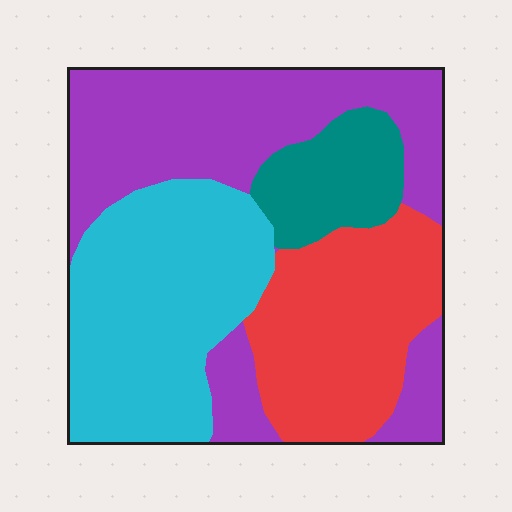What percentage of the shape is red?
Red covers 24% of the shape.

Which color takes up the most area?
Purple, at roughly 35%.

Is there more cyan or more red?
Cyan.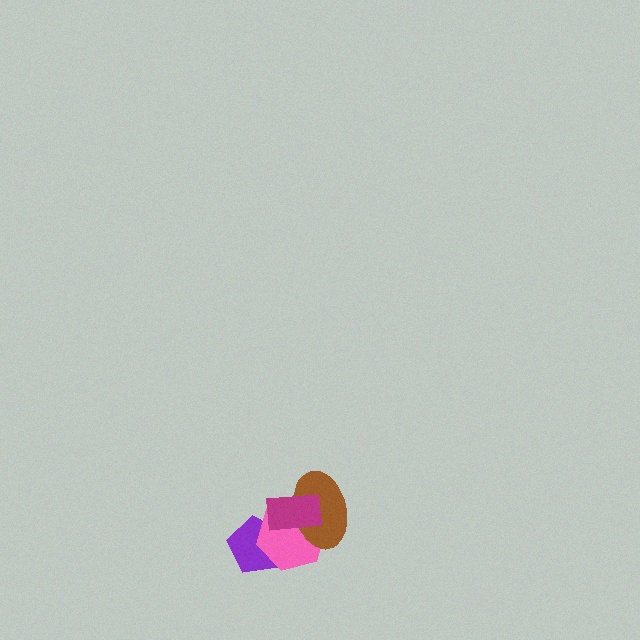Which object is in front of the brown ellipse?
The magenta rectangle is in front of the brown ellipse.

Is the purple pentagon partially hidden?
Yes, it is partially covered by another shape.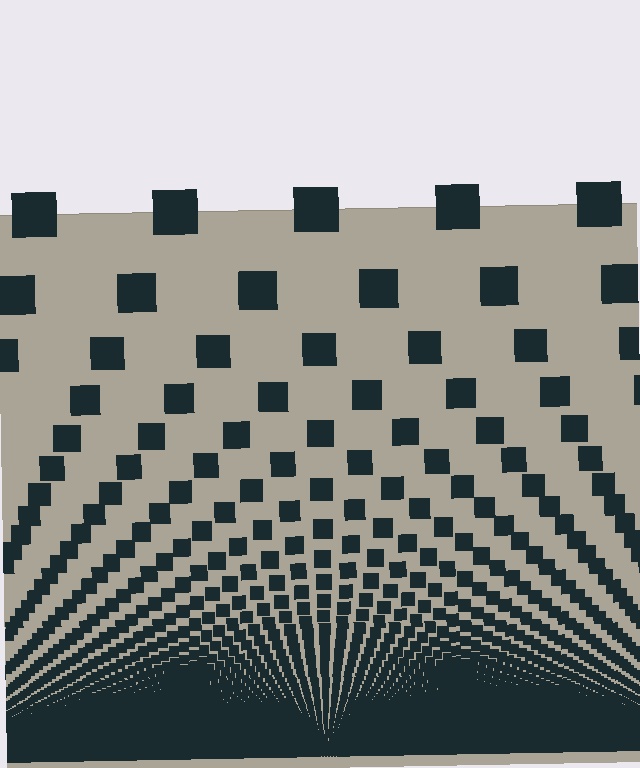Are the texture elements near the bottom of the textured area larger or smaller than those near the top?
Smaller. The gradient is inverted — elements near the bottom are smaller and denser.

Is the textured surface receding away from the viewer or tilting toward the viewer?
The surface appears to tilt toward the viewer. Texture elements get larger and sparser toward the top.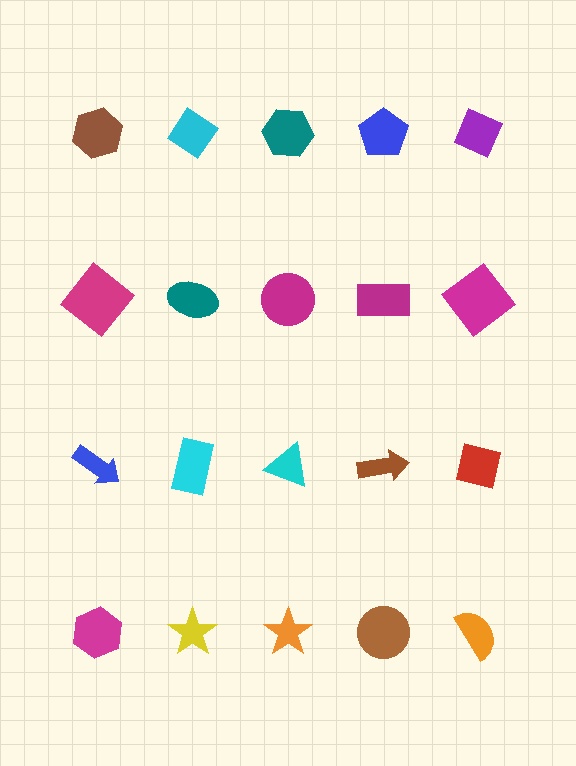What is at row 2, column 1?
A magenta diamond.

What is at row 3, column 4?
A brown arrow.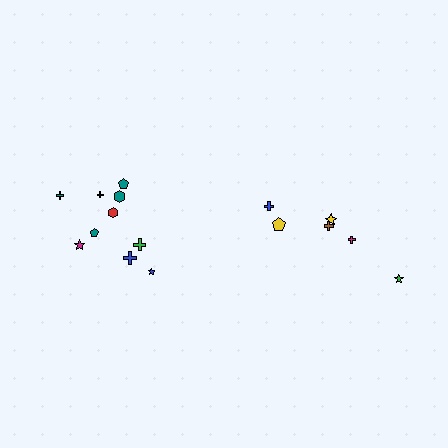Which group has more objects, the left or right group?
The left group.